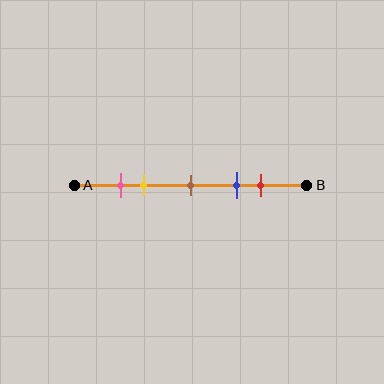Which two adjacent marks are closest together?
The pink and yellow marks are the closest adjacent pair.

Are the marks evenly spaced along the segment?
No, the marks are not evenly spaced.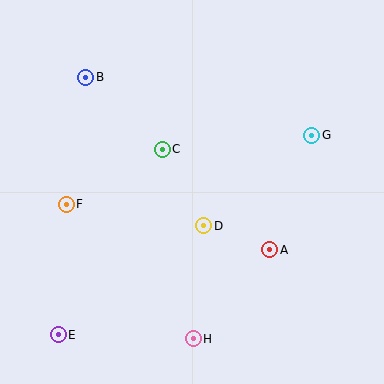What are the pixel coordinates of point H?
Point H is at (193, 339).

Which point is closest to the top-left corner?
Point B is closest to the top-left corner.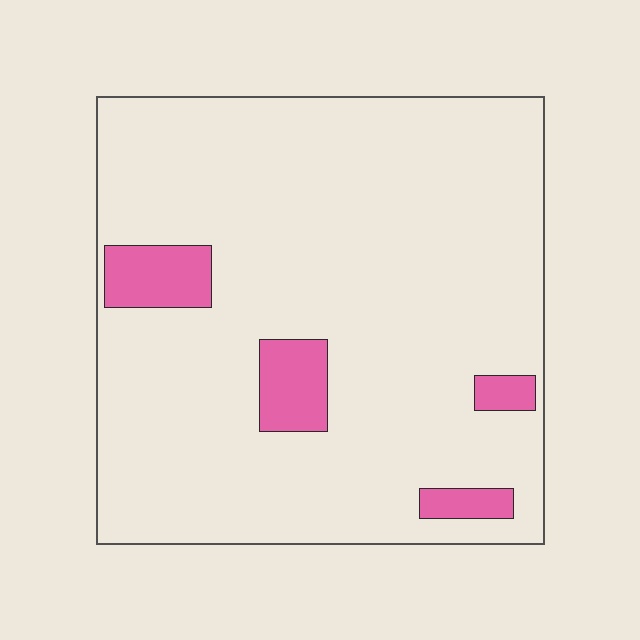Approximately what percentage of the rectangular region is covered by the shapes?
Approximately 10%.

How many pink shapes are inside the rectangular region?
4.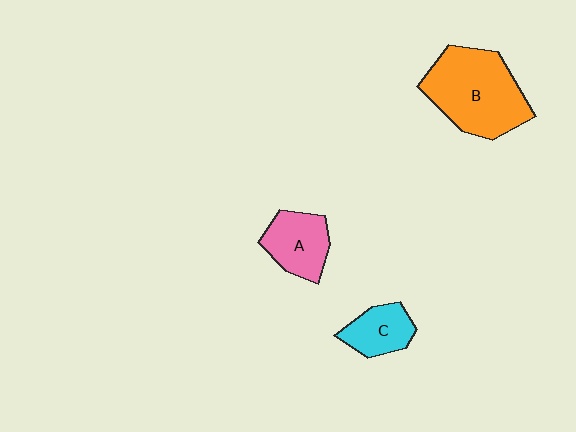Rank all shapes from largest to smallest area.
From largest to smallest: B (orange), A (pink), C (cyan).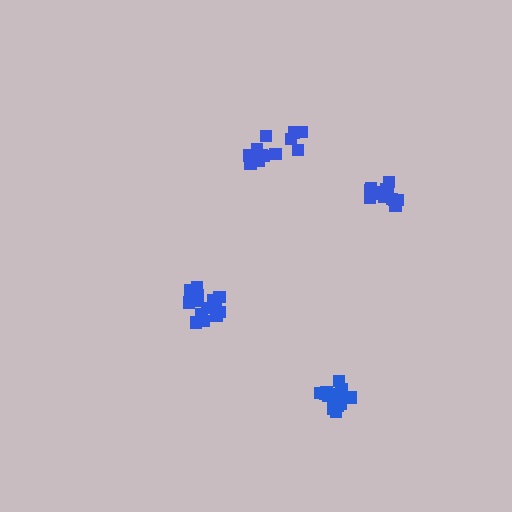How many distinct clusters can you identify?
There are 4 distinct clusters.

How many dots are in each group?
Group 1: 15 dots, Group 2: 13 dots, Group 3: 17 dots, Group 4: 13 dots (58 total).